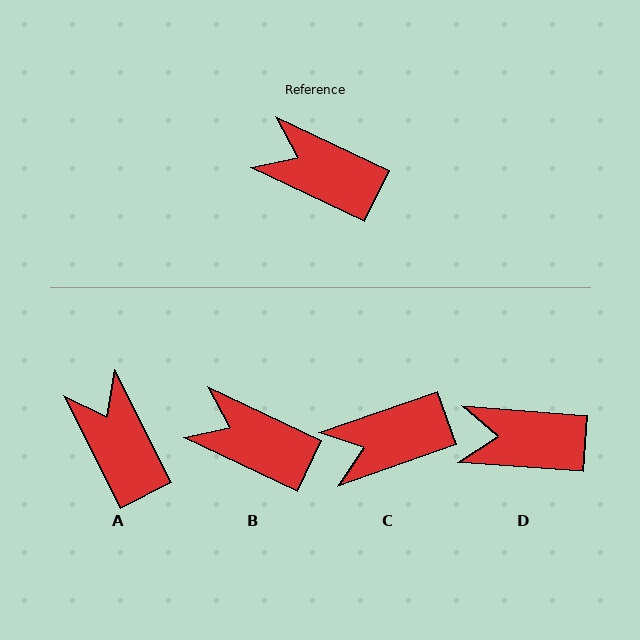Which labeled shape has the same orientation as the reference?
B.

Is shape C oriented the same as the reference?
No, it is off by about 45 degrees.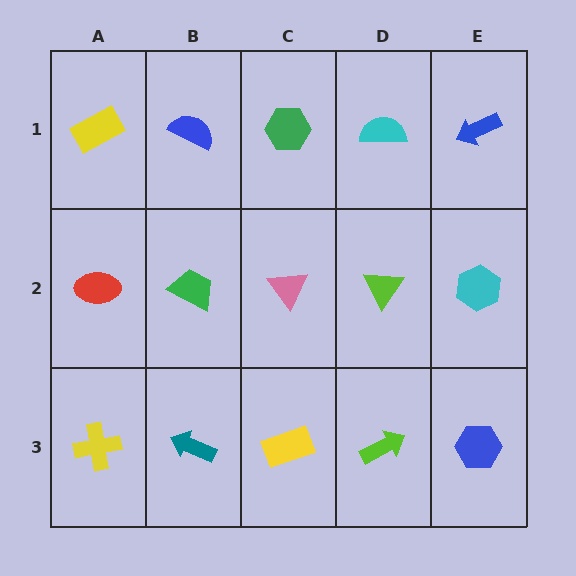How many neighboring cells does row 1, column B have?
3.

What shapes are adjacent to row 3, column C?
A pink triangle (row 2, column C), a teal arrow (row 3, column B), a lime arrow (row 3, column D).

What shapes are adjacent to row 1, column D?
A lime triangle (row 2, column D), a green hexagon (row 1, column C), a blue arrow (row 1, column E).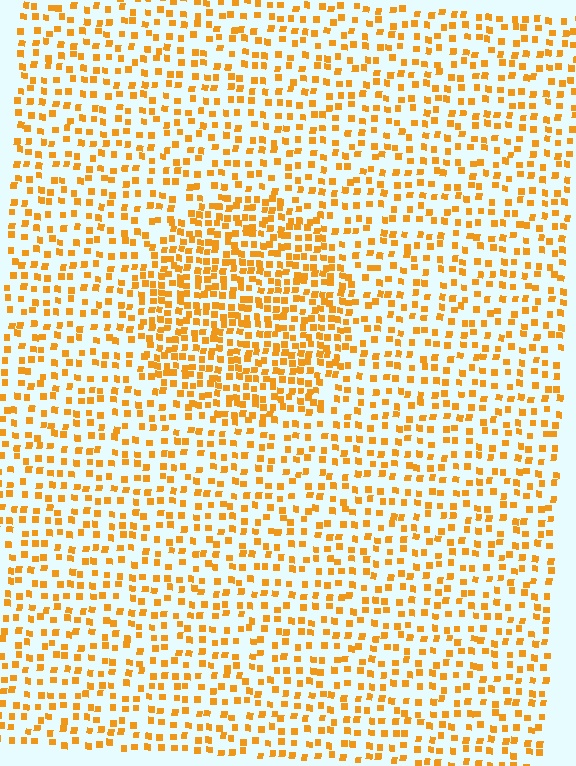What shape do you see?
I see a circle.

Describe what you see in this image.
The image contains small orange elements arranged at two different densities. A circle-shaped region is visible where the elements are more densely packed than the surrounding area.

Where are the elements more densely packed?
The elements are more densely packed inside the circle boundary.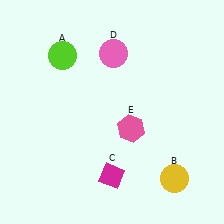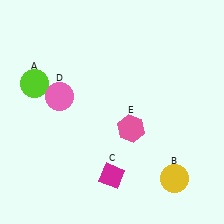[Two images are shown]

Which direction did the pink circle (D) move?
The pink circle (D) moved left.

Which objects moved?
The objects that moved are: the lime circle (A), the pink circle (D).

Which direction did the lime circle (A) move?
The lime circle (A) moved left.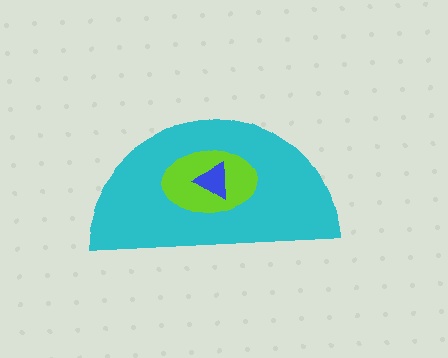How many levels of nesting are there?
3.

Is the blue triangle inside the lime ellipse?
Yes.